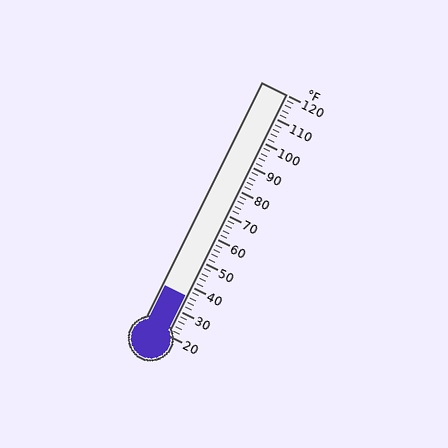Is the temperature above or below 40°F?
The temperature is below 40°F.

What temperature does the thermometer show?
The thermometer shows approximately 36°F.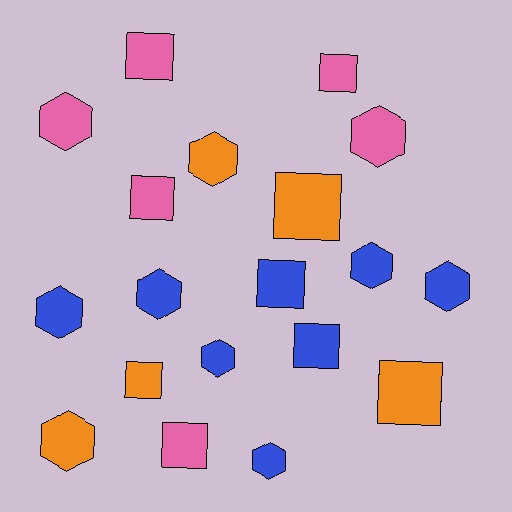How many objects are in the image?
There are 19 objects.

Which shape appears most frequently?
Hexagon, with 10 objects.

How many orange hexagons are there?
There are 2 orange hexagons.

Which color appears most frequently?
Blue, with 8 objects.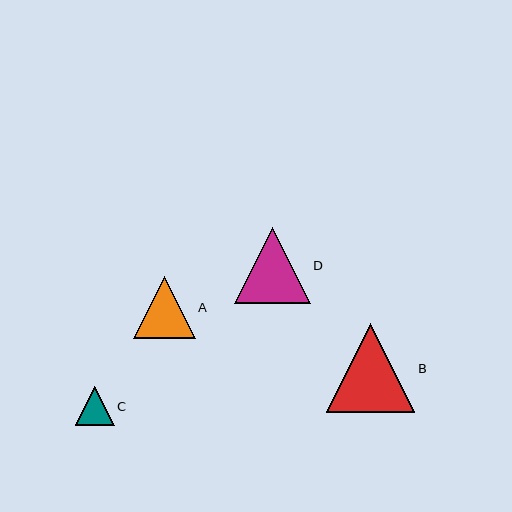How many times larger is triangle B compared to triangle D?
Triangle B is approximately 1.2 times the size of triangle D.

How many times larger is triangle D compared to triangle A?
Triangle D is approximately 1.2 times the size of triangle A.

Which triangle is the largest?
Triangle B is the largest with a size of approximately 89 pixels.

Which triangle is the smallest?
Triangle C is the smallest with a size of approximately 39 pixels.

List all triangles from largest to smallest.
From largest to smallest: B, D, A, C.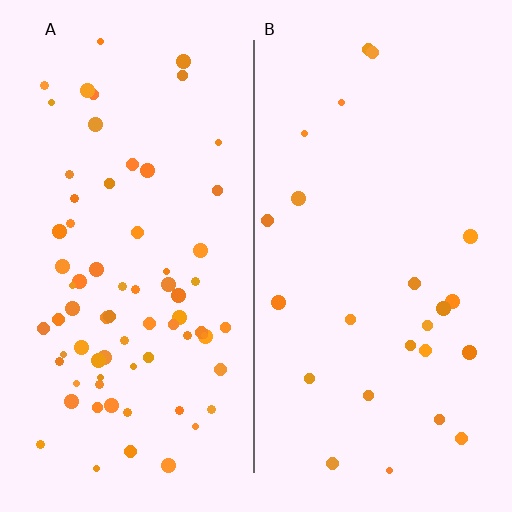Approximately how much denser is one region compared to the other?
Approximately 3.1× — region A over region B.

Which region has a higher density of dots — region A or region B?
A (the left).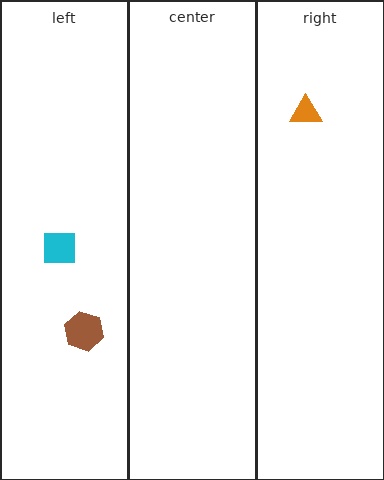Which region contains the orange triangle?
The right region.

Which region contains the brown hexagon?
The left region.